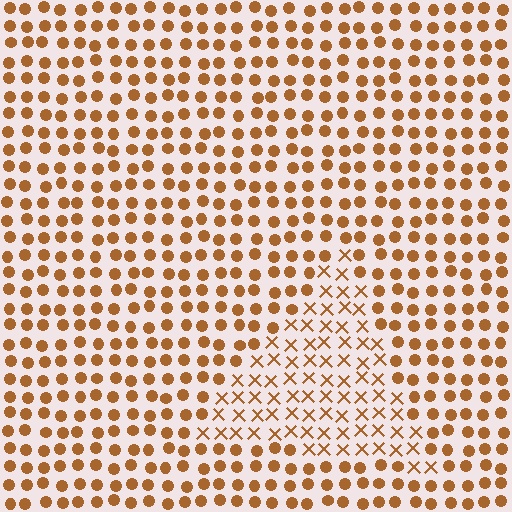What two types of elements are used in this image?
The image uses X marks inside the triangle region and circles outside it.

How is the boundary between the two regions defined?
The boundary is defined by a change in element shape: X marks inside vs. circles outside. All elements share the same color and spacing.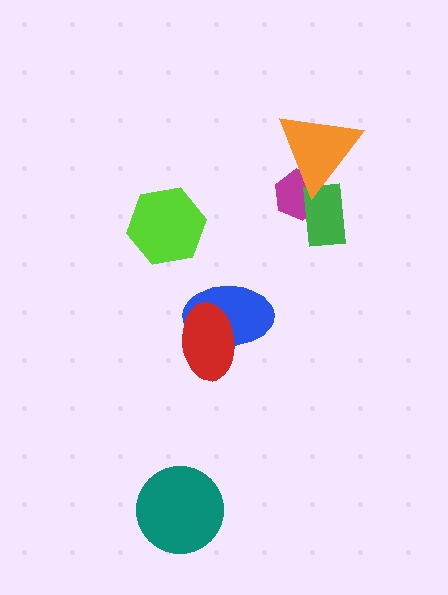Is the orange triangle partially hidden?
No, no other shape covers it.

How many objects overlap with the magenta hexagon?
2 objects overlap with the magenta hexagon.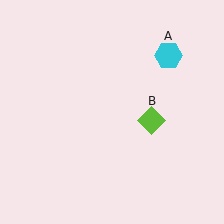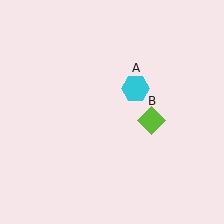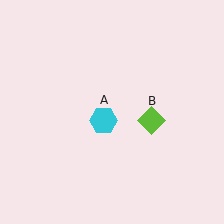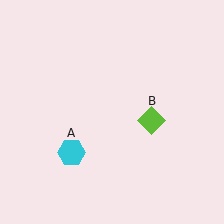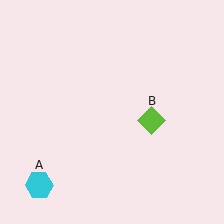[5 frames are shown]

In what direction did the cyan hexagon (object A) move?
The cyan hexagon (object A) moved down and to the left.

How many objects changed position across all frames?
1 object changed position: cyan hexagon (object A).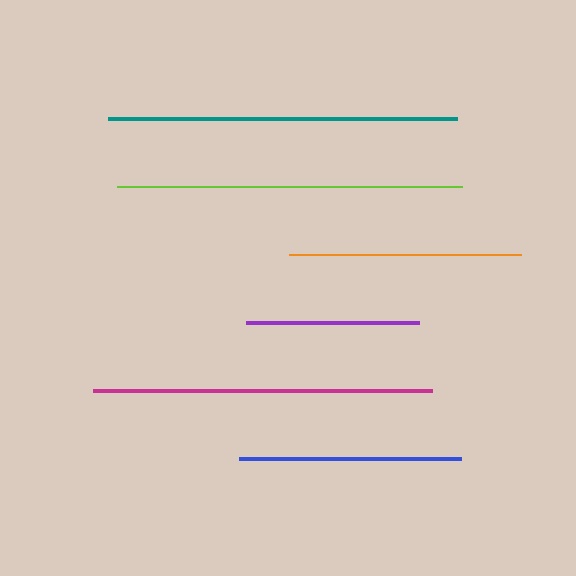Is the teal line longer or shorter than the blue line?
The teal line is longer than the blue line.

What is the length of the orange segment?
The orange segment is approximately 233 pixels long.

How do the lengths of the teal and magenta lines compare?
The teal and magenta lines are approximately the same length.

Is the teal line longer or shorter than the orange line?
The teal line is longer than the orange line.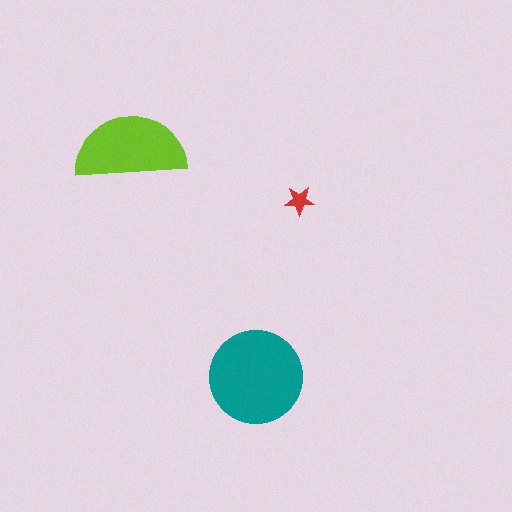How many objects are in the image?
There are 3 objects in the image.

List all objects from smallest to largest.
The red star, the lime semicircle, the teal circle.